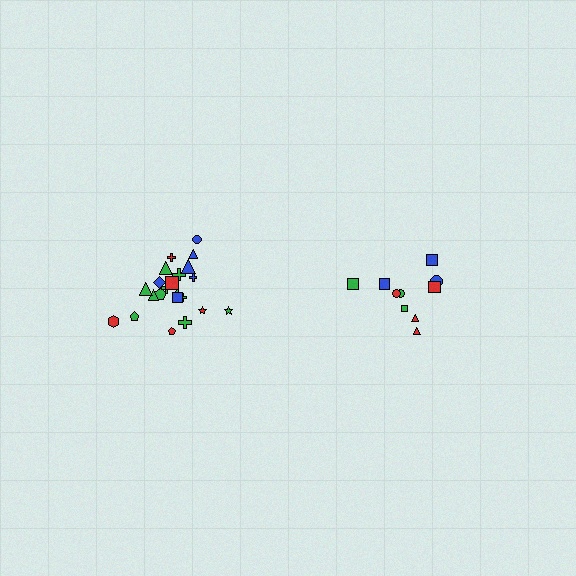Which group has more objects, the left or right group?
The left group.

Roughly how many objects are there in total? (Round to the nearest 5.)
Roughly 30 objects in total.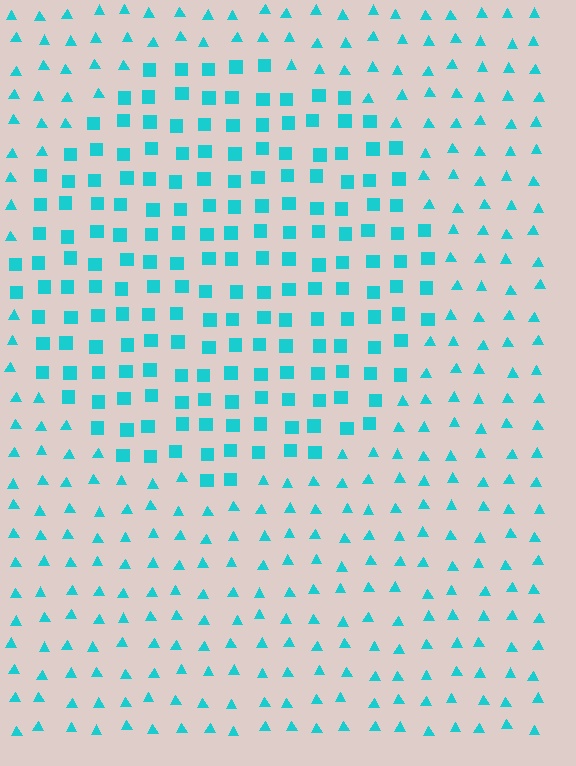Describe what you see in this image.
The image is filled with small cyan elements arranged in a uniform grid. A circle-shaped region contains squares, while the surrounding area contains triangles. The boundary is defined purely by the change in element shape.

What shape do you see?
I see a circle.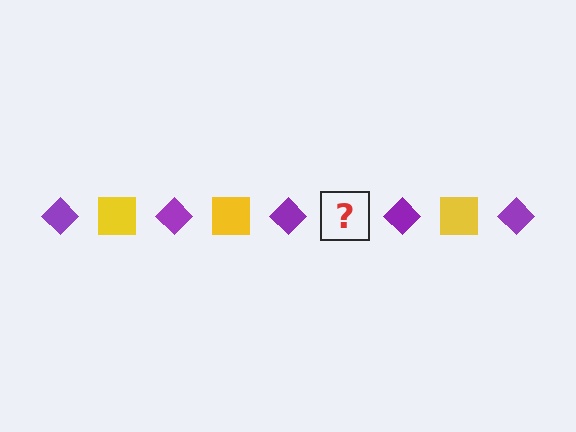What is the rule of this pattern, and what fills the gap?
The rule is that the pattern alternates between purple diamond and yellow square. The gap should be filled with a yellow square.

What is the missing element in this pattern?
The missing element is a yellow square.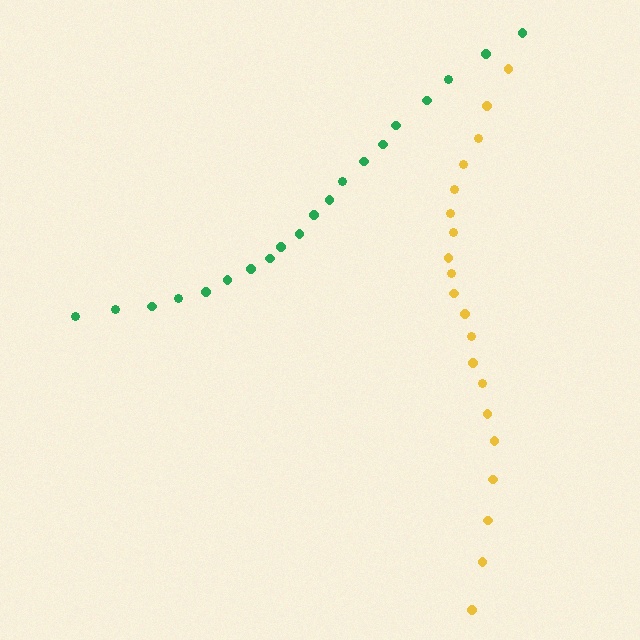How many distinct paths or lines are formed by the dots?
There are 2 distinct paths.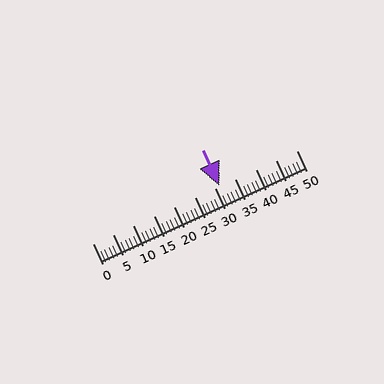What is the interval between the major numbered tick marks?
The major tick marks are spaced 5 units apart.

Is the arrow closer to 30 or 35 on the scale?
The arrow is closer to 30.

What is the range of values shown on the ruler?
The ruler shows values from 0 to 50.